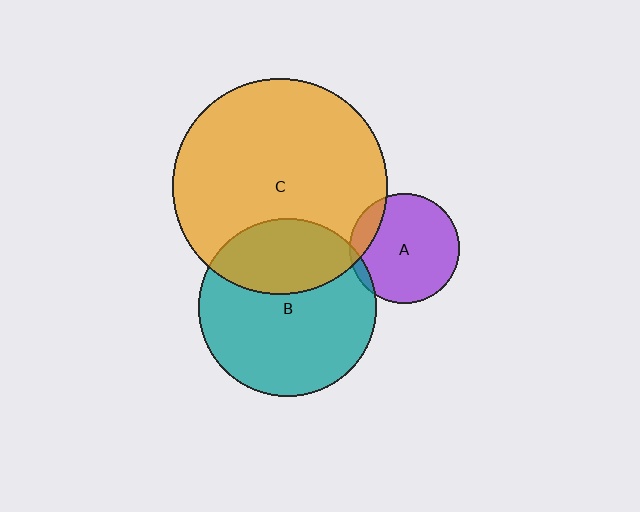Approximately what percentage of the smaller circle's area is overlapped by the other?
Approximately 30%.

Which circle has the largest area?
Circle C (orange).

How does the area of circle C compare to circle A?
Approximately 3.9 times.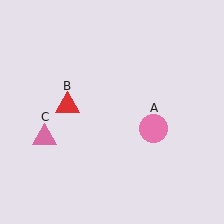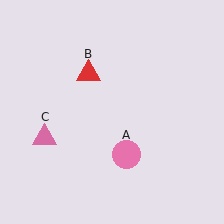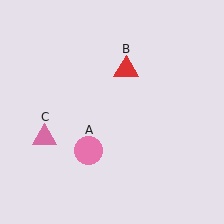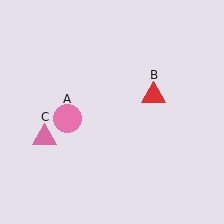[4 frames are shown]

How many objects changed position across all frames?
2 objects changed position: pink circle (object A), red triangle (object B).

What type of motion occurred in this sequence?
The pink circle (object A), red triangle (object B) rotated clockwise around the center of the scene.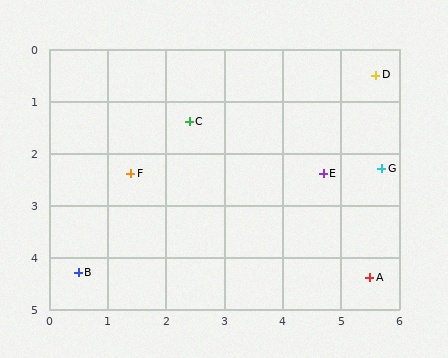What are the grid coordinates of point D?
Point D is at approximately (5.6, 0.5).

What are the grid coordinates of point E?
Point E is at approximately (4.7, 2.4).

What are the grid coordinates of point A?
Point A is at approximately (5.5, 4.4).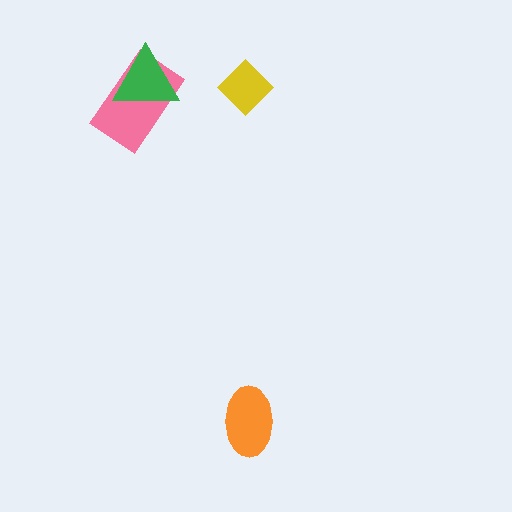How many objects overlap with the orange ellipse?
0 objects overlap with the orange ellipse.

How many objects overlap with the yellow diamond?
0 objects overlap with the yellow diamond.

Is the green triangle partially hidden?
No, no other shape covers it.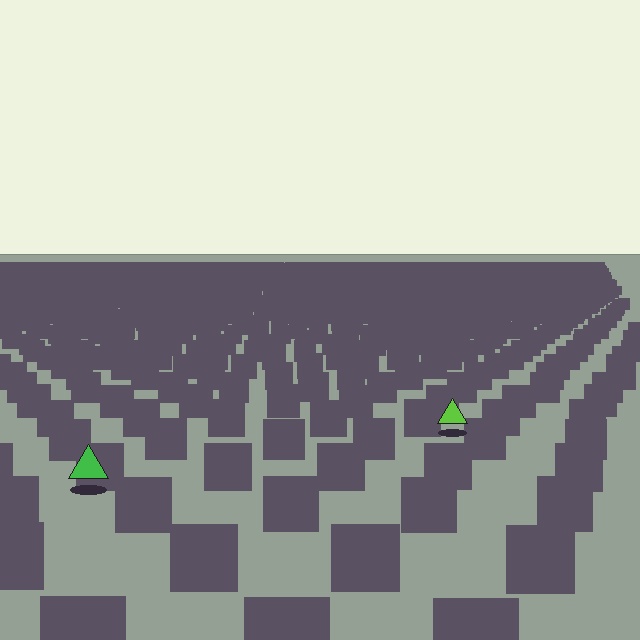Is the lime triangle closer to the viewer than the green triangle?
No. The green triangle is closer — you can tell from the texture gradient: the ground texture is coarser near it.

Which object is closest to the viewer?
The green triangle is closest. The texture marks near it are larger and more spread out.